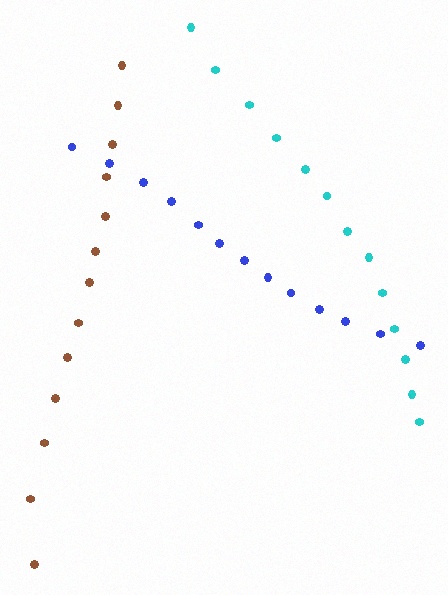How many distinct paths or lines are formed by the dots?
There are 3 distinct paths.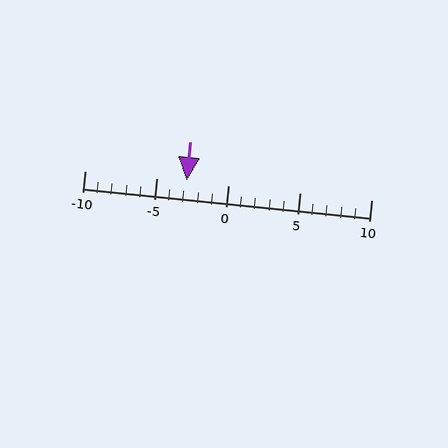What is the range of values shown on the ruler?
The ruler shows values from -10 to 10.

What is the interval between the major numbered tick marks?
The major tick marks are spaced 5 units apart.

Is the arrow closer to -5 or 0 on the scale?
The arrow is closer to -5.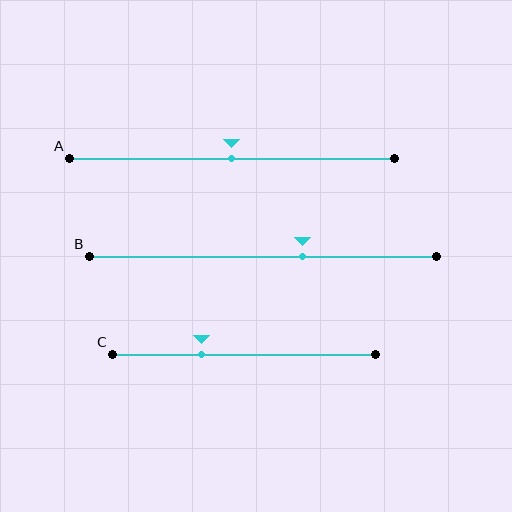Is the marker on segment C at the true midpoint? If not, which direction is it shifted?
No, the marker on segment C is shifted to the left by about 16% of the segment length.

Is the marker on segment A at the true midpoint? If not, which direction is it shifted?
Yes, the marker on segment A is at the true midpoint.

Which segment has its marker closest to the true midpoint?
Segment A has its marker closest to the true midpoint.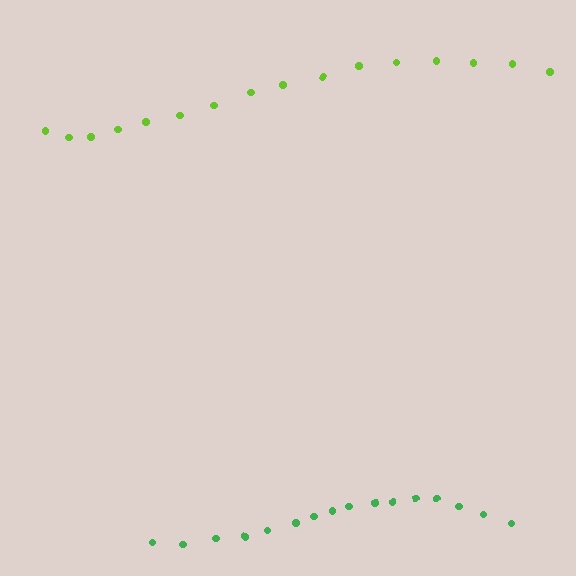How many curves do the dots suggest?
There are 2 distinct paths.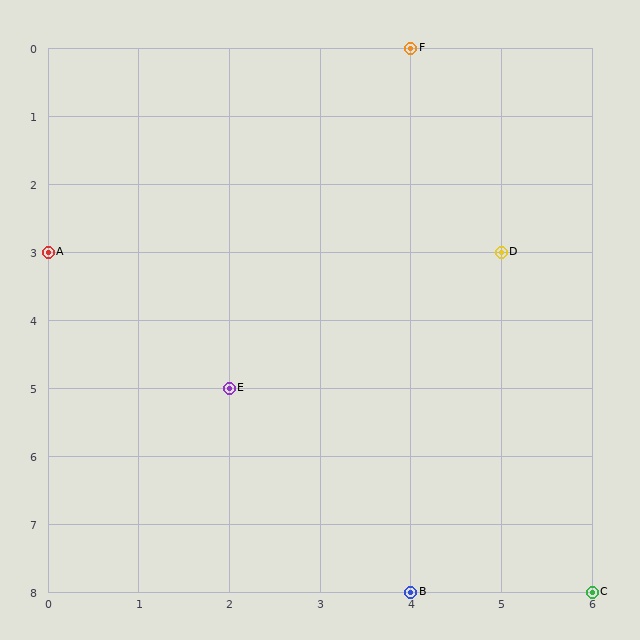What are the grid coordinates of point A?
Point A is at grid coordinates (0, 3).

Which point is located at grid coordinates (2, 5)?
Point E is at (2, 5).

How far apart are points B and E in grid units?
Points B and E are 2 columns and 3 rows apart (about 3.6 grid units diagonally).